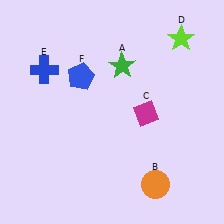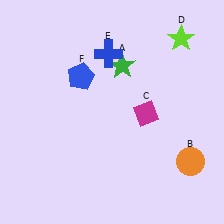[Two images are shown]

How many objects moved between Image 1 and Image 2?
2 objects moved between the two images.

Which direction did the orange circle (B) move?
The orange circle (B) moved right.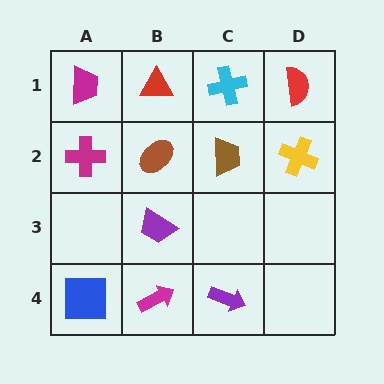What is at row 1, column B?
A red triangle.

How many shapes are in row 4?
3 shapes.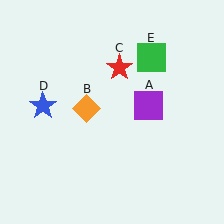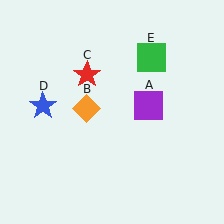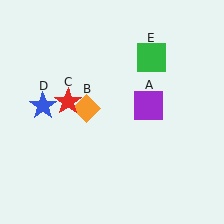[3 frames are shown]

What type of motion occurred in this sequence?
The red star (object C) rotated counterclockwise around the center of the scene.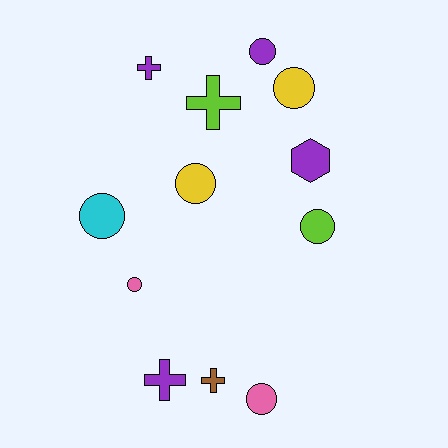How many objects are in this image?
There are 12 objects.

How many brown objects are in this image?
There is 1 brown object.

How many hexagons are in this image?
There is 1 hexagon.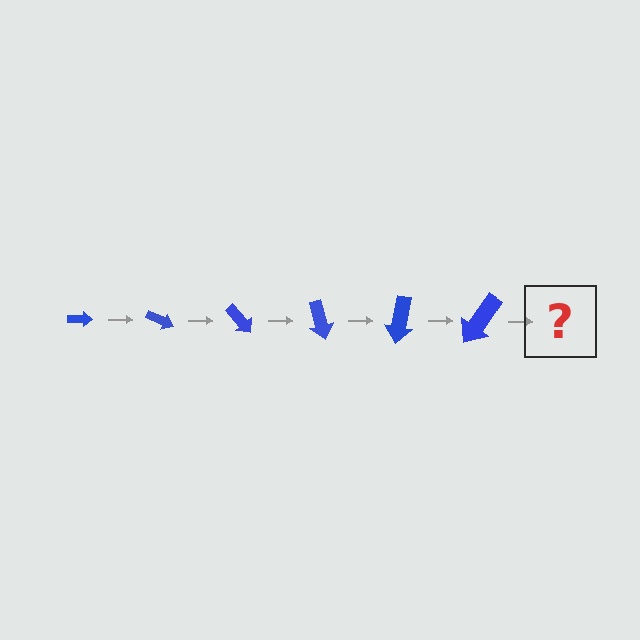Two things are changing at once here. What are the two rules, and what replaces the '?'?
The two rules are that the arrow grows larger each step and it rotates 25 degrees each step. The '?' should be an arrow, larger than the previous one and rotated 150 degrees from the start.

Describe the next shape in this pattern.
It should be an arrow, larger than the previous one and rotated 150 degrees from the start.